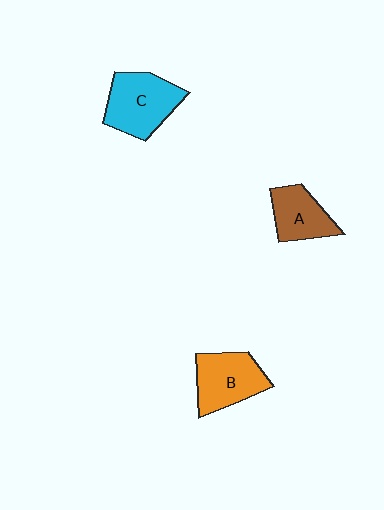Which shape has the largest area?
Shape C (cyan).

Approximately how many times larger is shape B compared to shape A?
Approximately 1.3 times.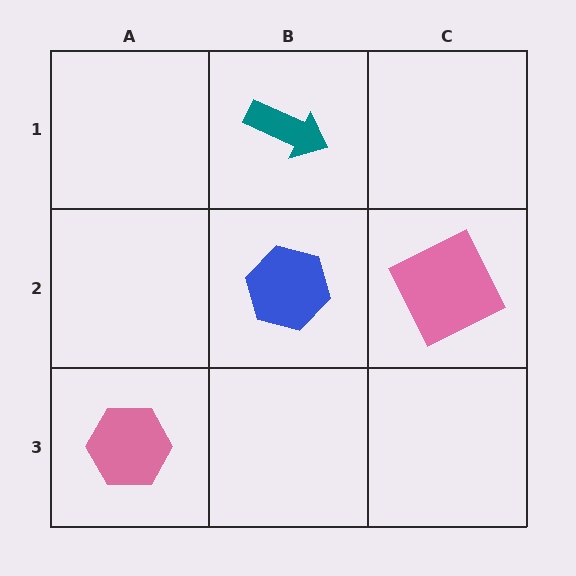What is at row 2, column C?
A pink square.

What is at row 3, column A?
A pink hexagon.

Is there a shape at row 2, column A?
No, that cell is empty.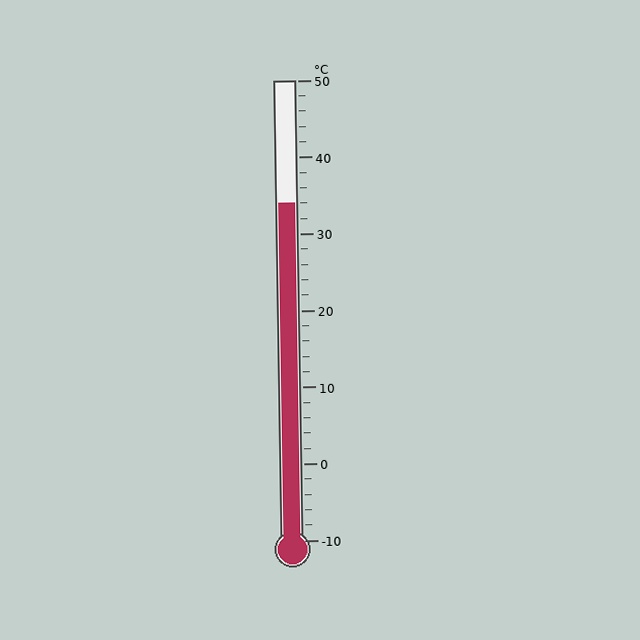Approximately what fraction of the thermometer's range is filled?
The thermometer is filled to approximately 75% of its range.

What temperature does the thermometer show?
The thermometer shows approximately 34°C.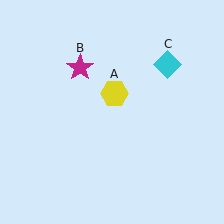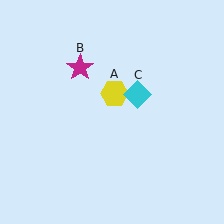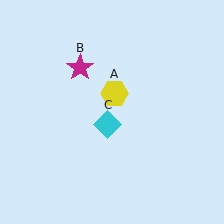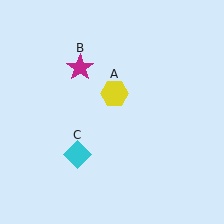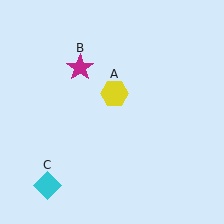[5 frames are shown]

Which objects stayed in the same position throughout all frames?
Yellow hexagon (object A) and magenta star (object B) remained stationary.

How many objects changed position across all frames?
1 object changed position: cyan diamond (object C).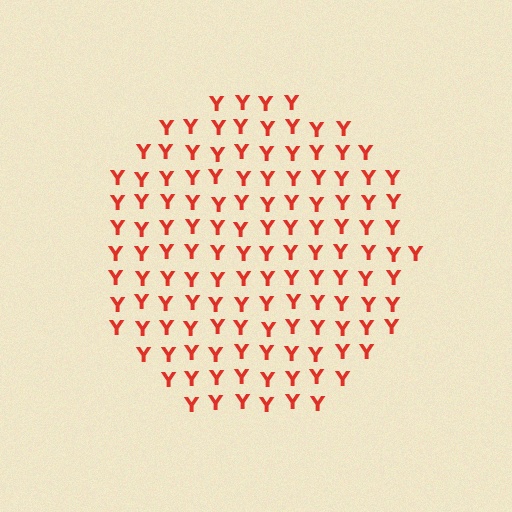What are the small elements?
The small elements are letter Y's.